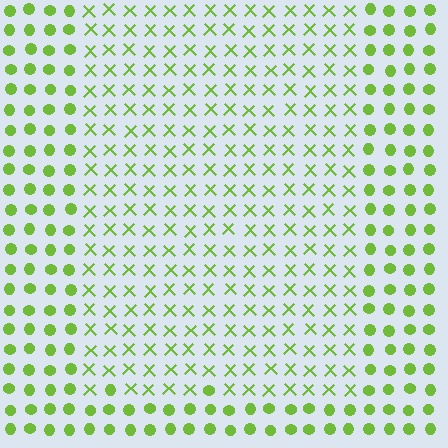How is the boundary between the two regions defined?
The boundary is defined by a change in element shape: X marks inside vs. circles outside. All elements share the same color and spacing.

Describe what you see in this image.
The image is filled with small lime elements arranged in a uniform grid. A rectangle-shaped region contains X marks, while the surrounding area contains circles. The boundary is defined purely by the change in element shape.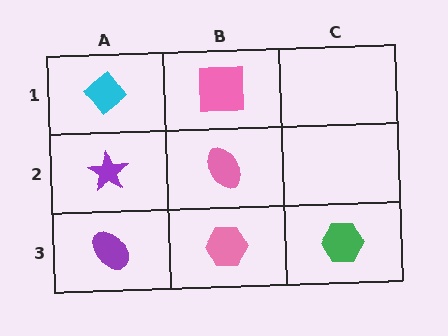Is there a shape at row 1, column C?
No, that cell is empty.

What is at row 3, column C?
A green hexagon.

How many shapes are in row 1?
2 shapes.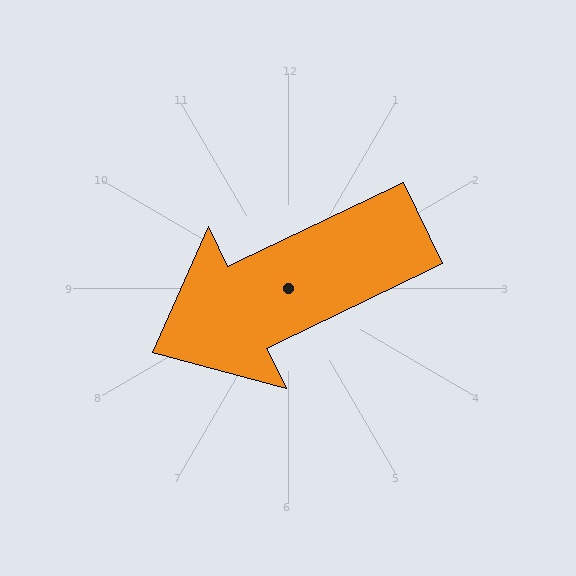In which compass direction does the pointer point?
Southwest.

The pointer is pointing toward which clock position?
Roughly 8 o'clock.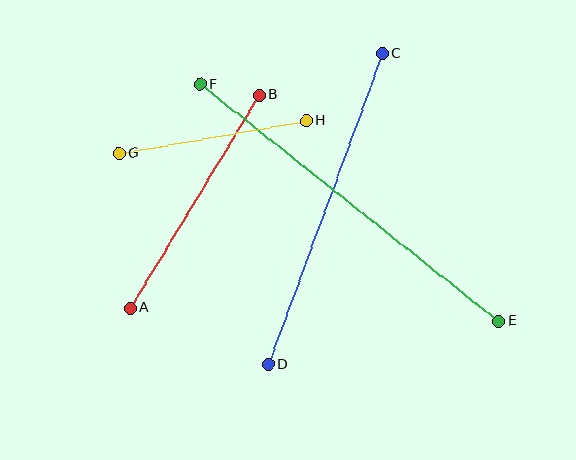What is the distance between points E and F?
The distance is approximately 381 pixels.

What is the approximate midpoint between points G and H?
The midpoint is at approximately (212, 137) pixels.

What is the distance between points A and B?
The distance is approximately 249 pixels.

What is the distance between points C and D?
The distance is approximately 331 pixels.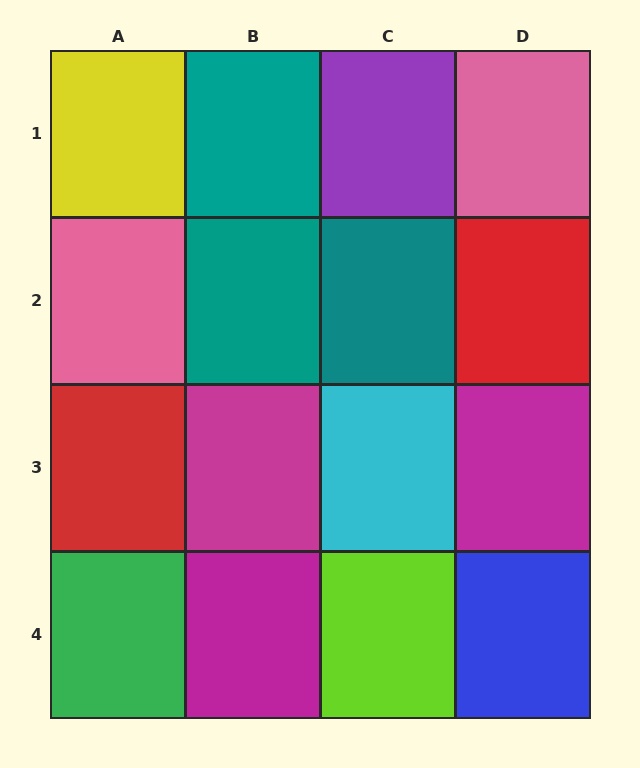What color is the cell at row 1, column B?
Teal.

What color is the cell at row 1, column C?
Purple.